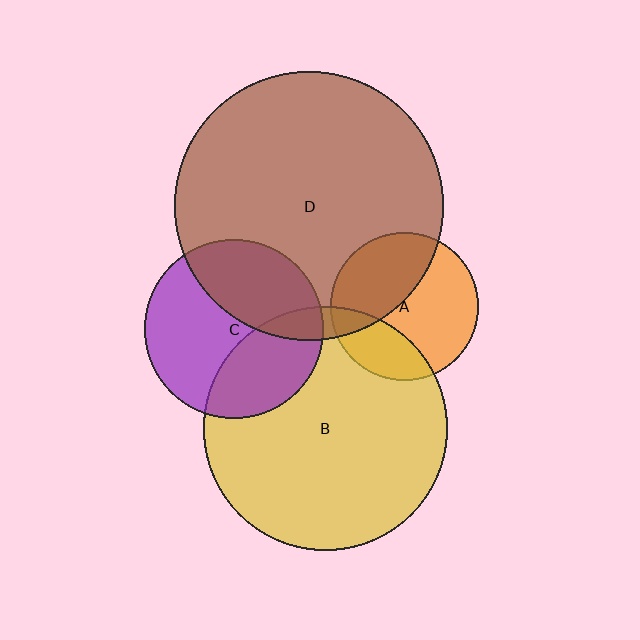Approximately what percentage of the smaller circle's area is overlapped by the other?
Approximately 5%.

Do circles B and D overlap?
Yes.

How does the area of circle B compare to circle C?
Approximately 1.9 times.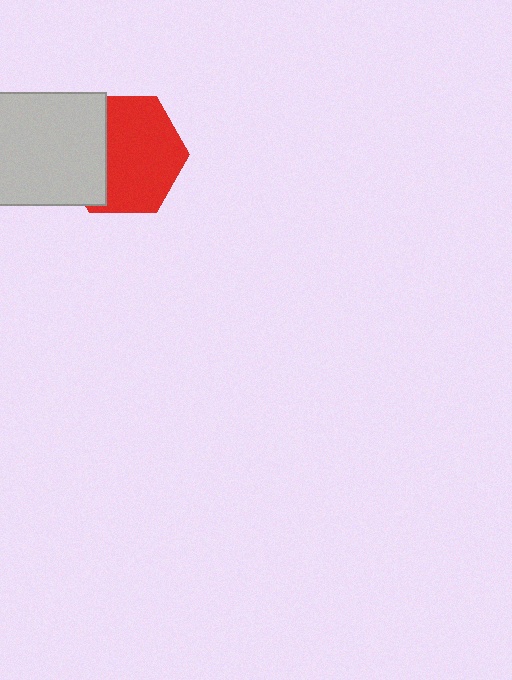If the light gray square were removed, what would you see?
You would see the complete red hexagon.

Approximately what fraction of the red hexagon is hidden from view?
Roughly 34% of the red hexagon is hidden behind the light gray square.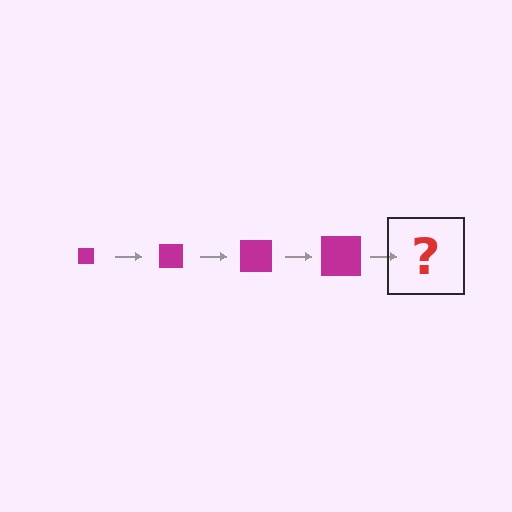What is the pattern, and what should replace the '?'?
The pattern is that the square gets progressively larger each step. The '?' should be a magenta square, larger than the previous one.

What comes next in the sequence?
The next element should be a magenta square, larger than the previous one.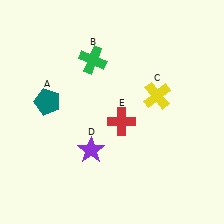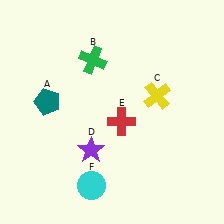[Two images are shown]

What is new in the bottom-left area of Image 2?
A cyan circle (F) was added in the bottom-left area of Image 2.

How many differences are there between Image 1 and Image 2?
There is 1 difference between the two images.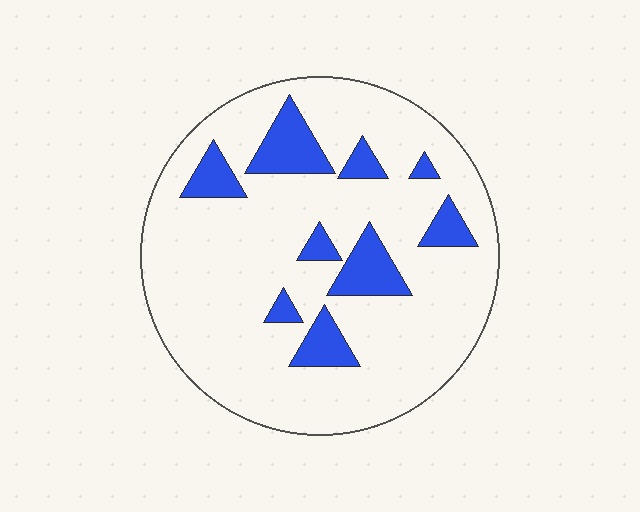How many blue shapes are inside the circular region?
9.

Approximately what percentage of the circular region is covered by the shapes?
Approximately 15%.